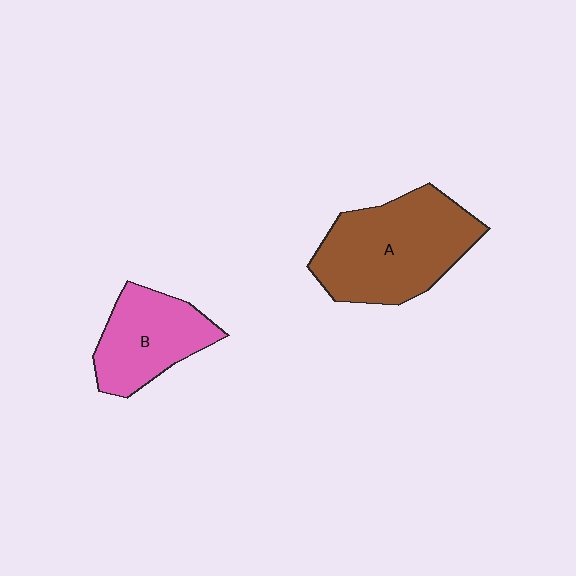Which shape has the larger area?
Shape A (brown).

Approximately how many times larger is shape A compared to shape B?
Approximately 1.5 times.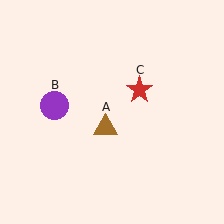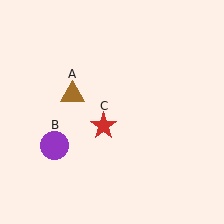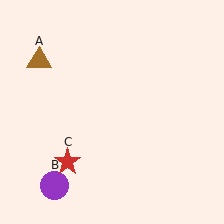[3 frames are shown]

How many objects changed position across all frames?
3 objects changed position: brown triangle (object A), purple circle (object B), red star (object C).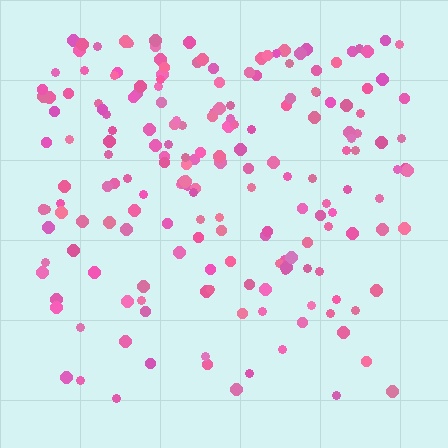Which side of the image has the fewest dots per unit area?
The bottom.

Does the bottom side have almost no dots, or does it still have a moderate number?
Still a moderate number, just noticeably fewer than the top.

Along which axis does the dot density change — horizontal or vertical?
Vertical.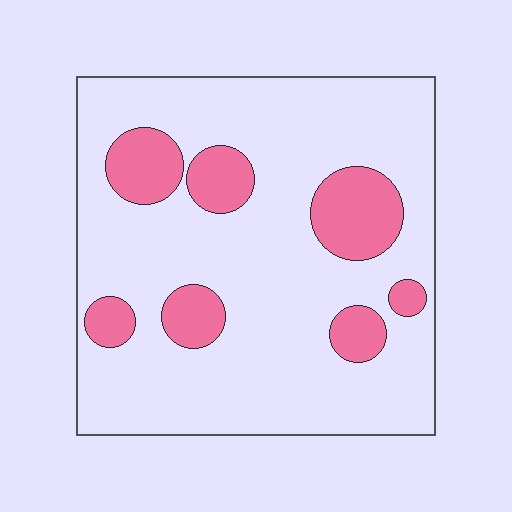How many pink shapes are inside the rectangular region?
7.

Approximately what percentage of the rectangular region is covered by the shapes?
Approximately 20%.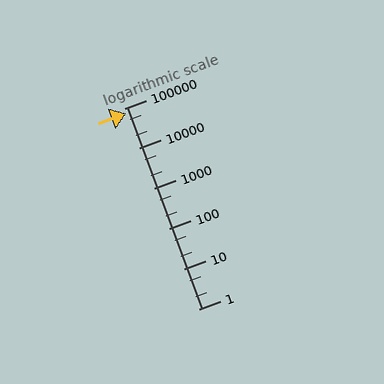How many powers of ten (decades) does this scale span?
The scale spans 5 decades, from 1 to 100000.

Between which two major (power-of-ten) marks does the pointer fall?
The pointer is between 10000 and 100000.